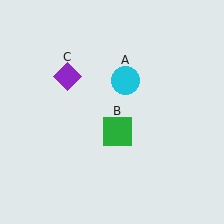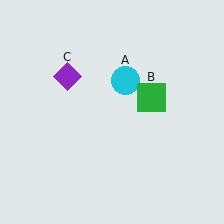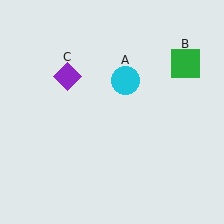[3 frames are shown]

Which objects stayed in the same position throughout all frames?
Cyan circle (object A) and purple diamond (object C) remained stationary.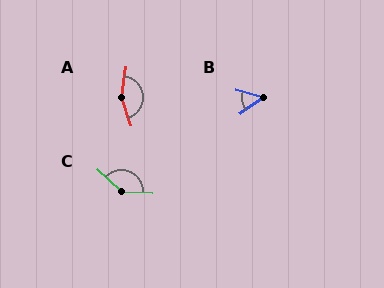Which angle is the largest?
A, at approximately 153 degrees.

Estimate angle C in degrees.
Approximately 140 degrees.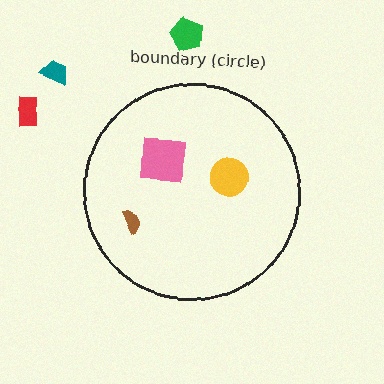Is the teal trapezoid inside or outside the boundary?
Outside.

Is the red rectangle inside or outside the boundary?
Outside.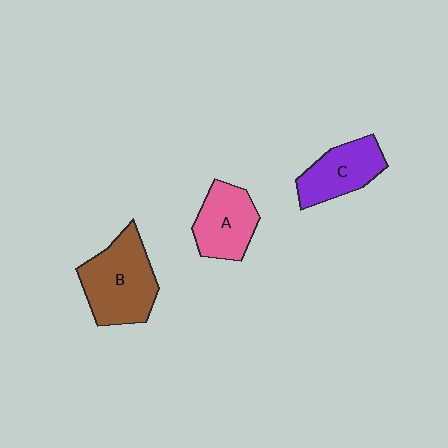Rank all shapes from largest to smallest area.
From largest to smallest: B (brown), A (pink), C (purple).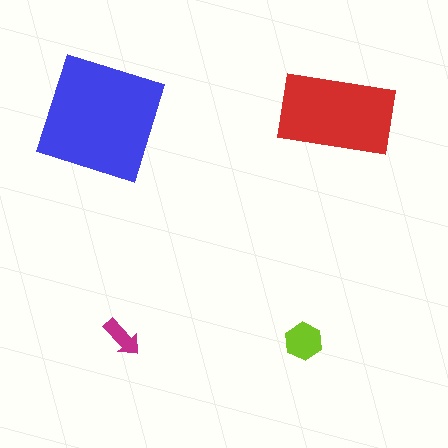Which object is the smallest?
The magenta arrow.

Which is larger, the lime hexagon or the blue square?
The blue square.